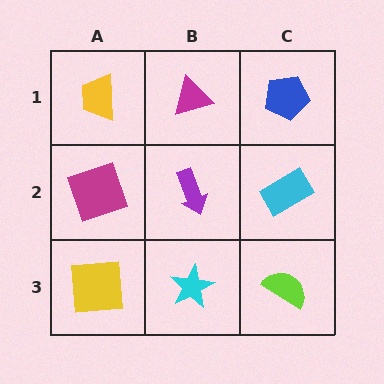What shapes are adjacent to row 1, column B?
A purple arrow (row 2, column B), a yellow trapezoid (row 1, column A), a blue pentagon (row 1, column C).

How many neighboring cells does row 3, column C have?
2.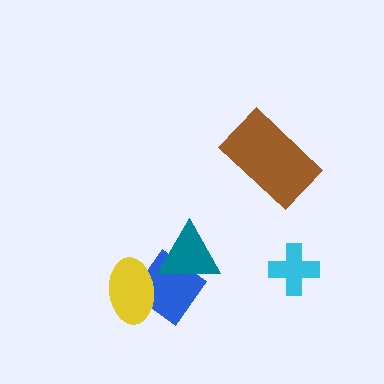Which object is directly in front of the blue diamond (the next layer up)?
The yellow ellipse is directly in front of the blue diamond.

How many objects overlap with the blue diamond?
2 objects overlap with the blue diamond.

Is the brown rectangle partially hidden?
No, no other shape covers it.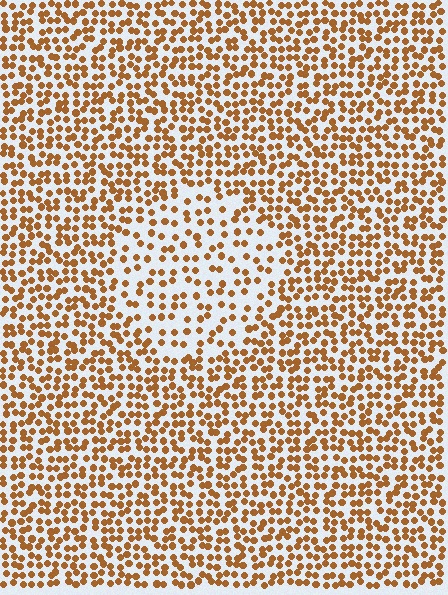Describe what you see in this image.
The image contains small brown elements arranged at two different densities. A circle-shaped region is visible where the elements are less densely packed than the surrounding area.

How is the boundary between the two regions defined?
The boundary is defined by a change in element density (approximately 1.8x ratio). All elements are the same color, size, and shape.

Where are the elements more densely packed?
The elements are more densely packed outside the circle boundary.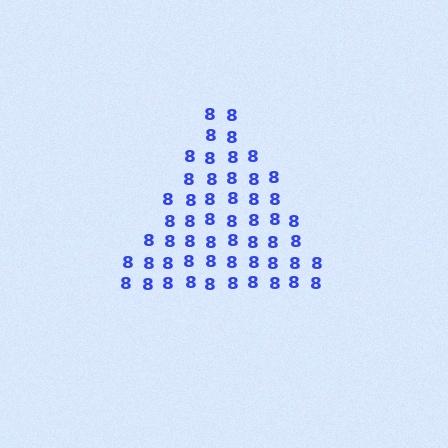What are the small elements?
The small elements are digit 8's.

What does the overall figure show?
The overall figure shows a triangle.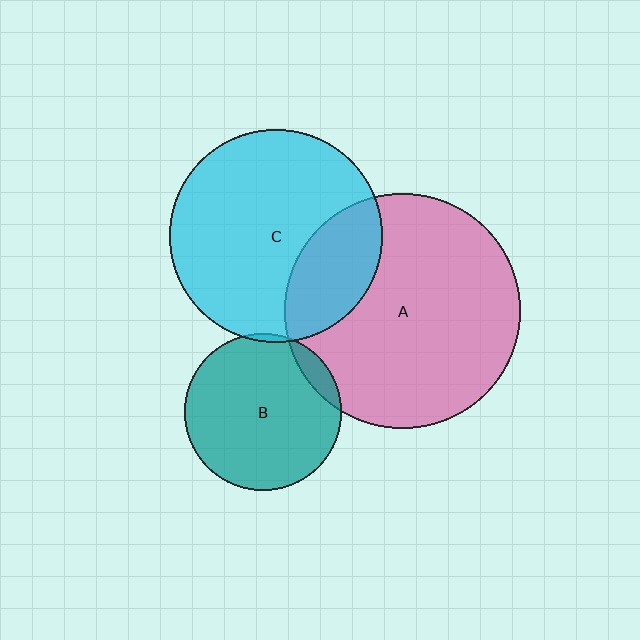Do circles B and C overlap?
Yes.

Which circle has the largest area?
Circle A (pink).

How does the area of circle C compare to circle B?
Approximately 1.9 times.